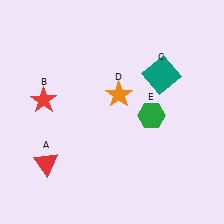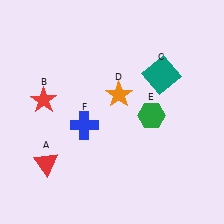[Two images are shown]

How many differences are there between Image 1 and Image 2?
There is 1 difference between the two images.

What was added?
A blue cross (F) was added in Image 2.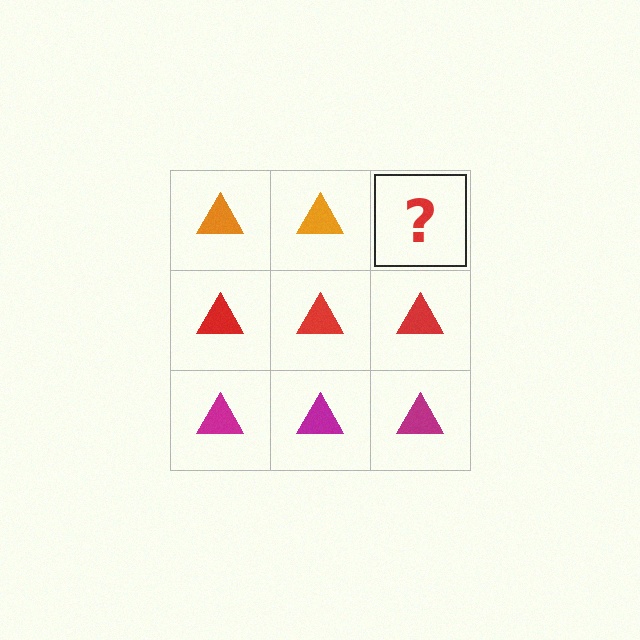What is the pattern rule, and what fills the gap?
The rule is that each row has a consistent color. The gap should be filled with an orange triangle.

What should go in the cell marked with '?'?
The missing cell should contain an orange triangle.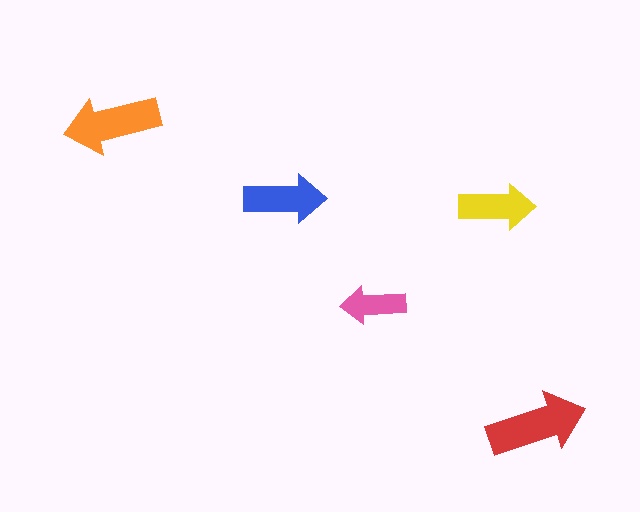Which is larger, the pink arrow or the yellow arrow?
The yellow one.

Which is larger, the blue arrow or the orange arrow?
The orange one.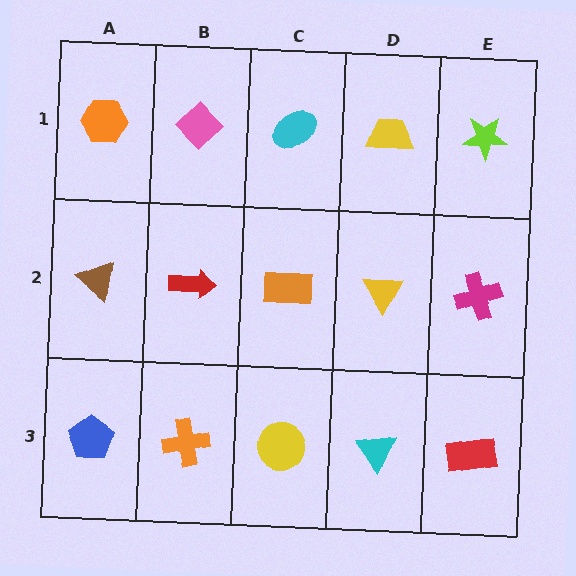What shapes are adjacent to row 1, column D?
A yellow triangle (row 2, column D), a cyan ellipse (row 1, column C), a lime star (row 1, column E).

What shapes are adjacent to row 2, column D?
A yellow trapezoid (row 1, column D), a cyan triangle (row 3, column D), an orange rectangle (row 2, column C), a magenta cross (row 2, column E).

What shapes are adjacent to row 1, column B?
A red arrow (row 2, column B), an orange hexagon (row 1, column A), a cyan ellipse (row 1, column C).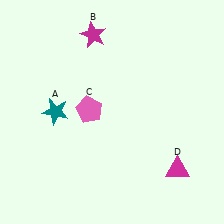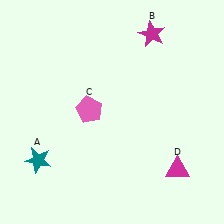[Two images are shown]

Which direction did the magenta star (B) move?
The magenta star (B) moved right.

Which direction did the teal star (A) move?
The teal star (A) moved down.